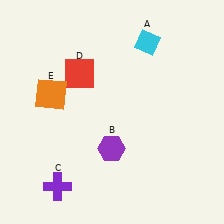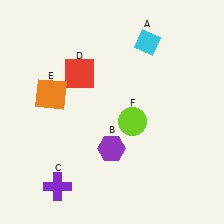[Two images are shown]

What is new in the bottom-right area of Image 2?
A lime circle (F) was added in the bottom-right area of Image 2.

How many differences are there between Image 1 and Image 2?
There is 1 difference between the two images.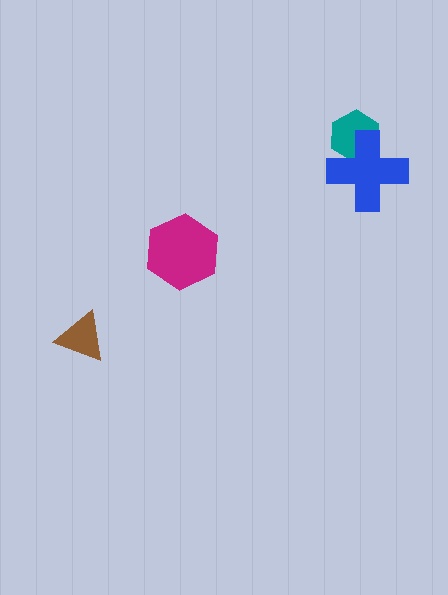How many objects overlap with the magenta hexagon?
0 objects overlap with the magenta hexagon.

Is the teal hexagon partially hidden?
Yes, it is partially covered by another shape.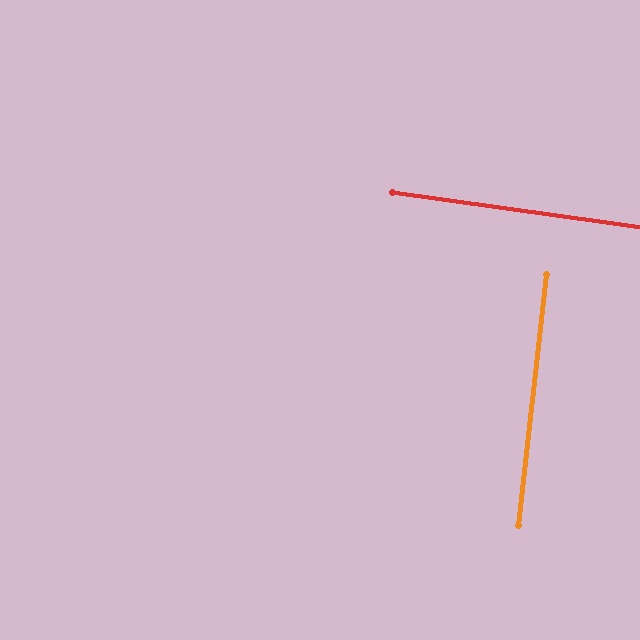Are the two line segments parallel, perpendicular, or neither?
Perpendicular — they meet at approximately 88°.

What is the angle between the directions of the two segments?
Approximately 88 degrees.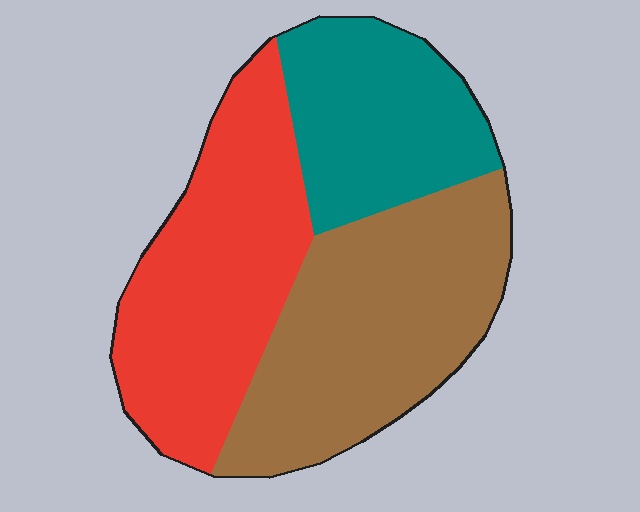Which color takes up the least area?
Teal, at roughly 25%.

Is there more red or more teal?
Red.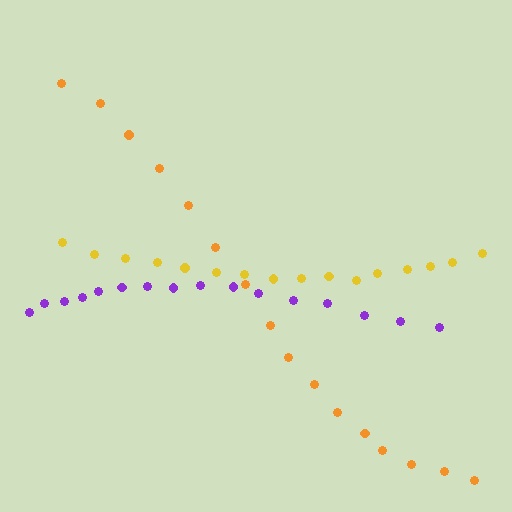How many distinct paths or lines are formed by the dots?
There are 3 distinct paths.